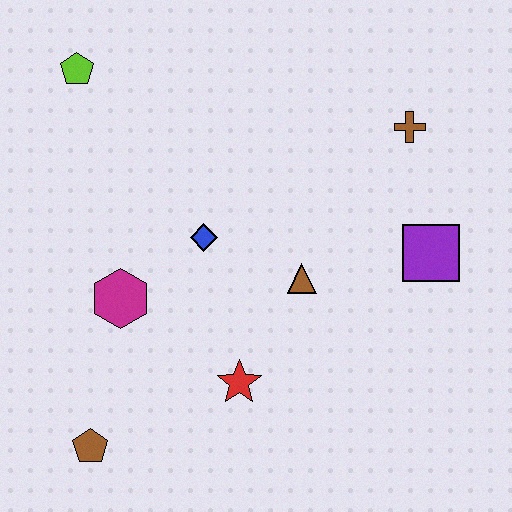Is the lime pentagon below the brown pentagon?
No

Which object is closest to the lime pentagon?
The blue diamond is closest to the lime pentagon.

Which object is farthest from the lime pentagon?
The purple square is farthest from the lime pentagon.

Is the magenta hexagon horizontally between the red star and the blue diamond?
No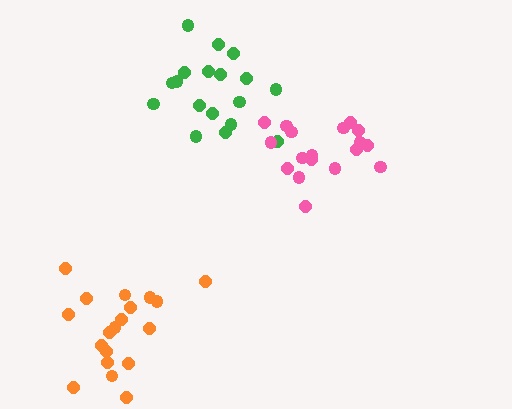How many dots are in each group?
Group 1: 18 dots, Group 2: 19 dots, Group 3: 18 dots (55 total).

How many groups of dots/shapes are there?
There are 3 groups.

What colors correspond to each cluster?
The clusters are colored: green, orange, pink.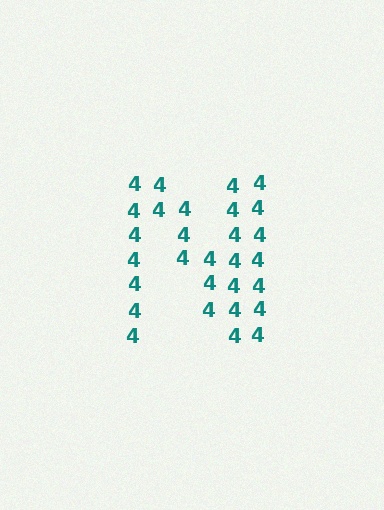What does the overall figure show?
The overall figure shows the letter N.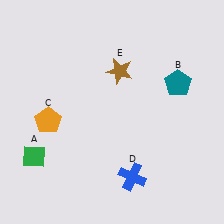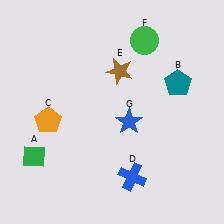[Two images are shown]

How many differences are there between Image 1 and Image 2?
There are 2 differences between the two images.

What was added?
A green circle (F), a blue star (G) were added in Image 2.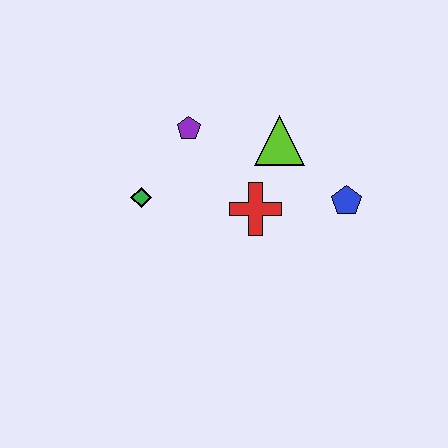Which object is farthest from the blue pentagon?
The green diamond is farthest from the blue pentagon.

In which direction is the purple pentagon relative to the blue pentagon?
The purple pentagon is to the left of the blue pentagon.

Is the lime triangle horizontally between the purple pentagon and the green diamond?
No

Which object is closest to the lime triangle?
The red cross is closest to the lime triangle.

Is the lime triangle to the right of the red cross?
Yes